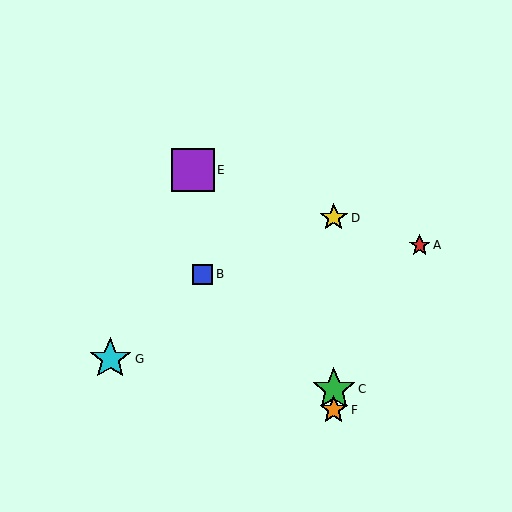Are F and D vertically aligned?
Yes, both are at x≈334.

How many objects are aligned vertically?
3 objects (C, D, F) are aligned vertically.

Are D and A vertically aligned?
No, D is at x≈334 and A is at x≈420.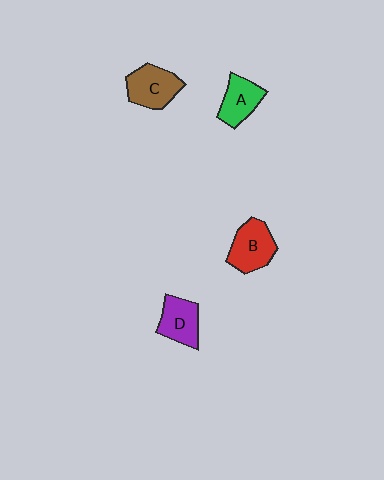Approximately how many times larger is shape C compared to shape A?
Approximately 1.2 times.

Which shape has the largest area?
Shape B (red).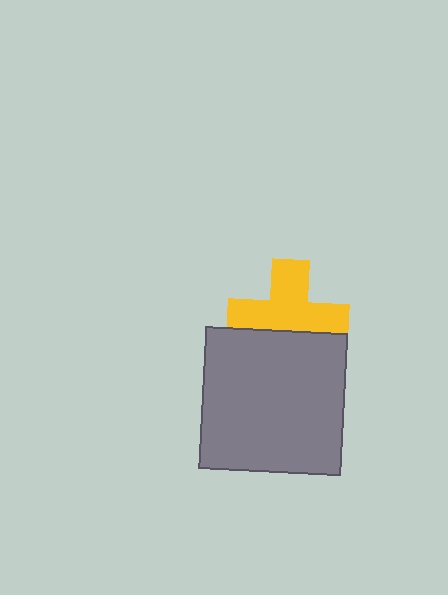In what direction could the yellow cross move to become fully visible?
The yellow cross could move up. That would shift it out from behind the gray square entirely.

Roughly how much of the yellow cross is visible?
Most of it is visible (roughly 67%).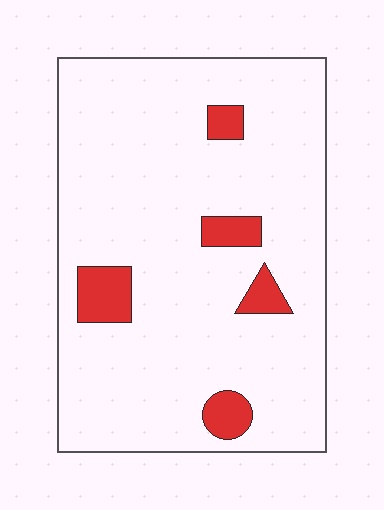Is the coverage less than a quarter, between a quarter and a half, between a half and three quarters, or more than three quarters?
Less than a quarter.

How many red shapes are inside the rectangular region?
5.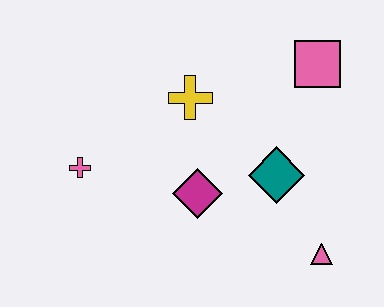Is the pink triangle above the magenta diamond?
No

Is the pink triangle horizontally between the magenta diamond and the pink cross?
No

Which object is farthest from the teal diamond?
The pink cross is farthest from the teal diamond.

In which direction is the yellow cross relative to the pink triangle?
The yellow cross is above the pink triangle.